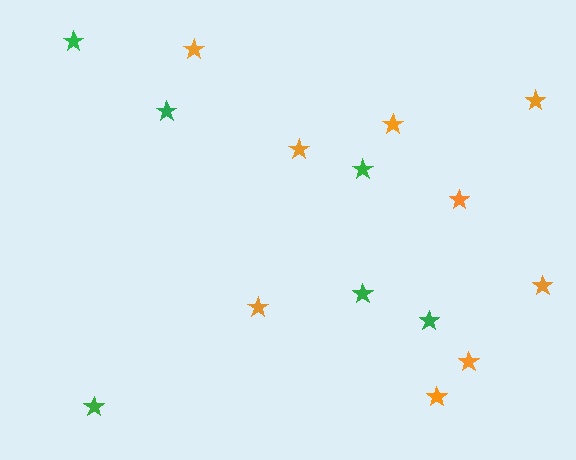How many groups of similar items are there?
There are 2 groups: one group of green stars (6) and one group of orange stars (9).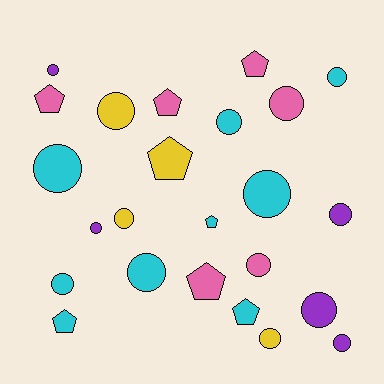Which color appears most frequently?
Cyan, with 9 objects.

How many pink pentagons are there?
There are 4 pink pentagons.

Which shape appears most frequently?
Circle, with 16 objects.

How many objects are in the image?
There are 24 objects.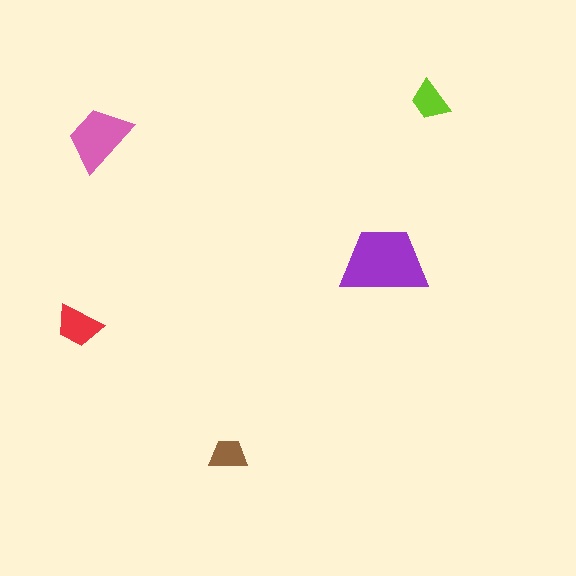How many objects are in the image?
There are 5 objects in the image.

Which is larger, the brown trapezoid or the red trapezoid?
The red one.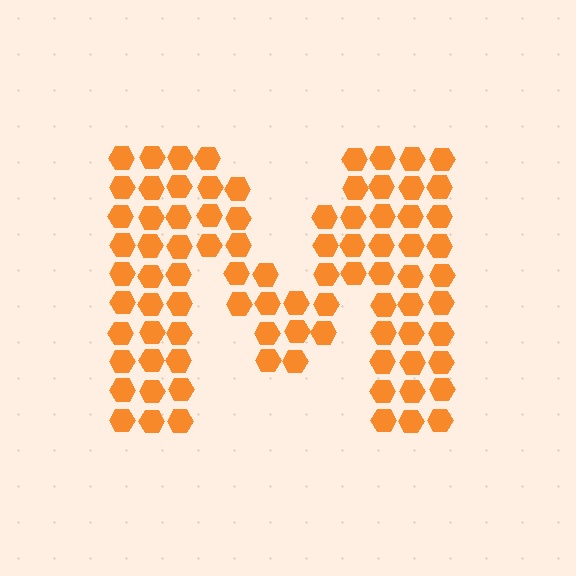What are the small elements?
The small elements are hexagons.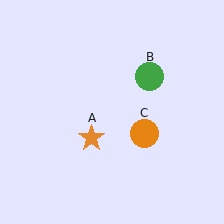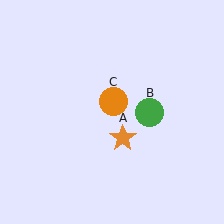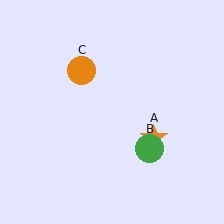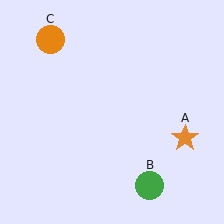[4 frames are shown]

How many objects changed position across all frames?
3 objects changed position: orange star (object A), green circle (object B), orange circle (object C).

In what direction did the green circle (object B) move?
The green circle (object B) moved down.